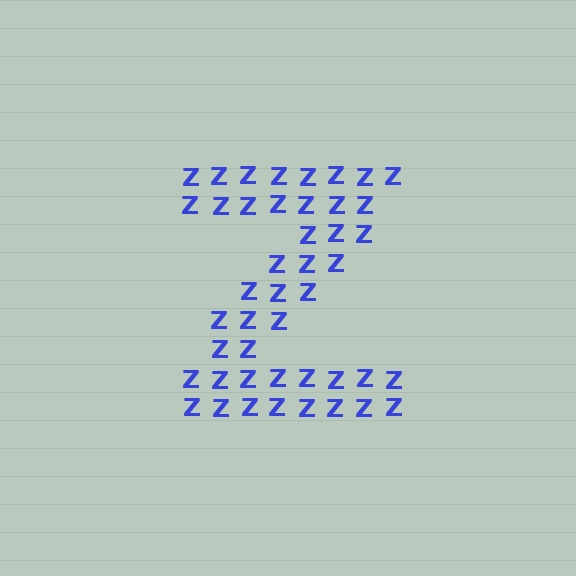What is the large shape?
The large shape is the letter Z.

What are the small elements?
The small elements are letter Z's.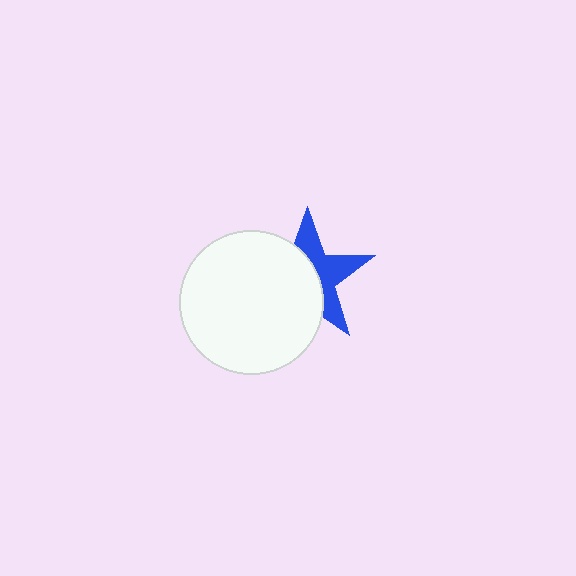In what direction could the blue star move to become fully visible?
The blue star could move right. That would shift it out from behind the white circle entirely.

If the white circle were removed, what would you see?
You would see the complete blue star.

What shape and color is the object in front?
The object in front is a white circle.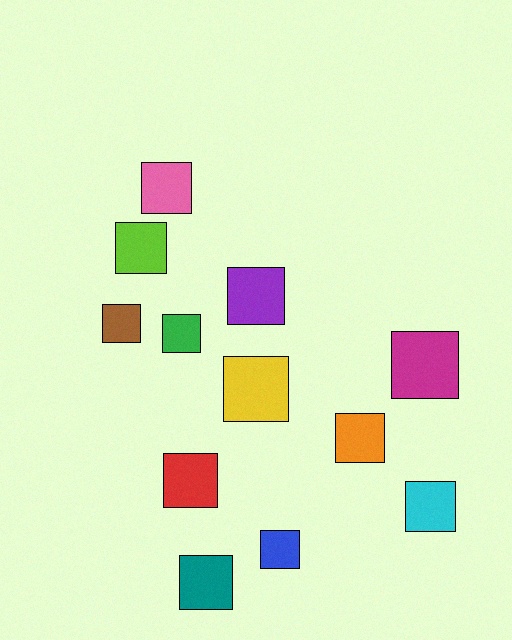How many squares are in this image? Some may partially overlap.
There are 12 squares.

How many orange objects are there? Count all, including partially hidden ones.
There is 1 orange object.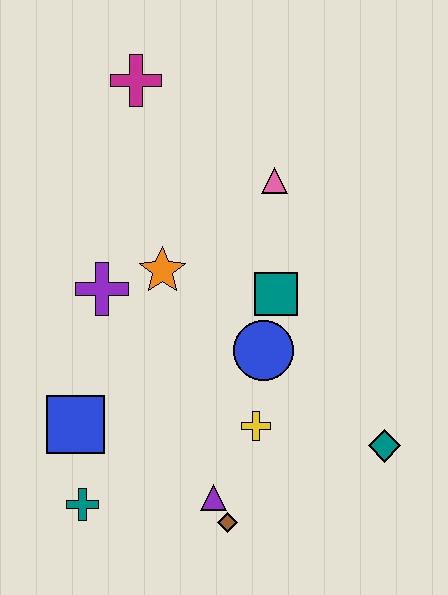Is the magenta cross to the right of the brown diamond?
No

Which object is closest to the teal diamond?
The yellow cross is closest to the teal diamond.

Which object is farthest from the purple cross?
The teal diamond is farthest from the purple cross.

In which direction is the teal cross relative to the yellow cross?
The teal cross is to the left of the yellow cross.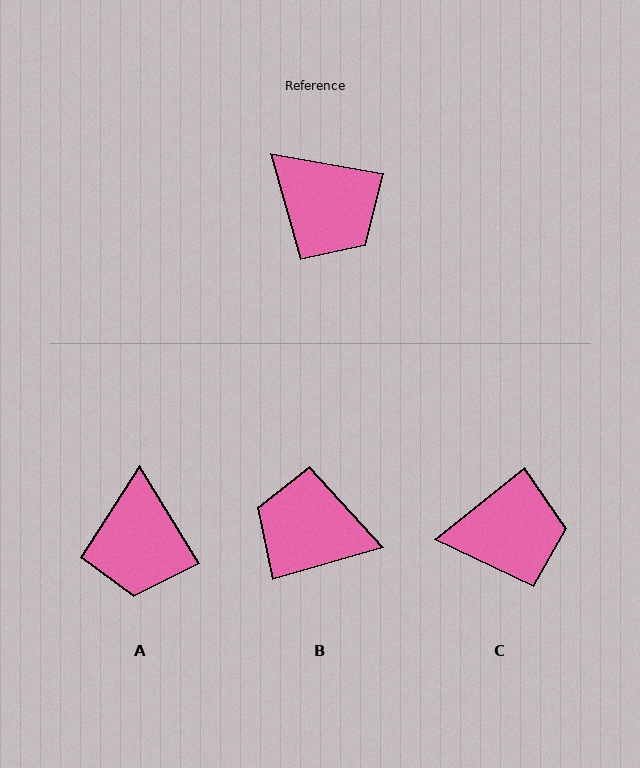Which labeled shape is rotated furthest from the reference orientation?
B, about 154 degrees away.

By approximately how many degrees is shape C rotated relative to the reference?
Approximately 49 degrees counter-clockwise.